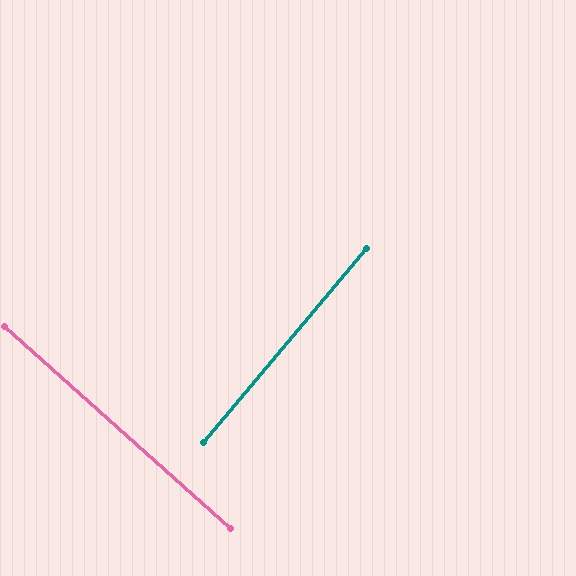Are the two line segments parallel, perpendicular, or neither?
Perpendicular — they meet at approximately 88°.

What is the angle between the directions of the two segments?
Approximately 88 degrees.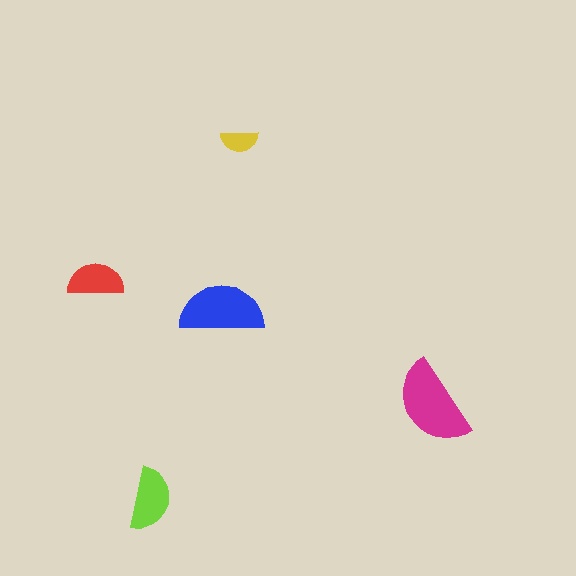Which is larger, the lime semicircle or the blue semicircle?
The blue one.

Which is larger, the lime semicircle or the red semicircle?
The lime one.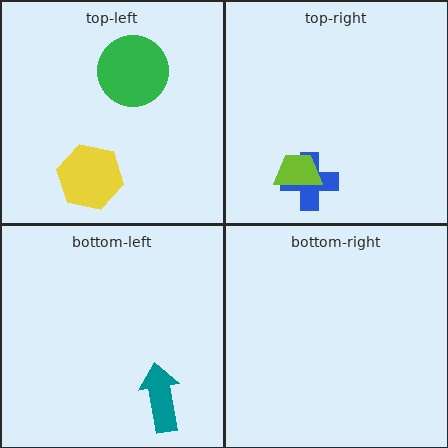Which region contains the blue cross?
The top-right region.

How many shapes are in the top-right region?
2.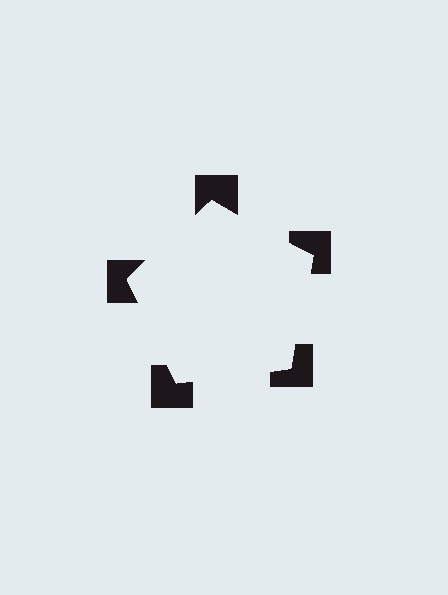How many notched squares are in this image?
There are 5 — one at each vertex of the illusory pentagon.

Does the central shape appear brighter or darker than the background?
It typically appears slightly brighter than the background, even though no actual brightness change is drawn.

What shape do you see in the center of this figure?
An illusory pentagon — its edges are inferred from the aligned wedge cuts in the notched squares, not physically drawn.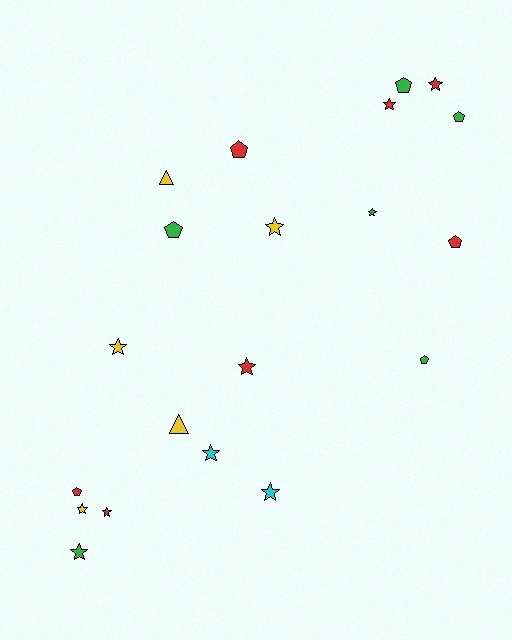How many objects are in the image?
There are 20 objects.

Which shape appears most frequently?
Star, with 11 objects.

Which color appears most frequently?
Red, with 7 objects.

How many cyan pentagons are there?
There are no cyan pentagons.